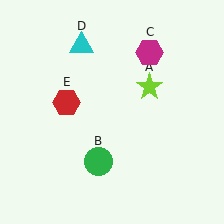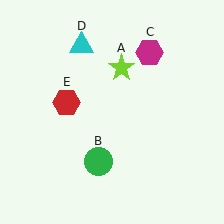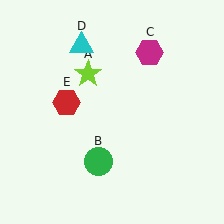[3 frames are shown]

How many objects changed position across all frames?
1 object changed position: lime star (object A).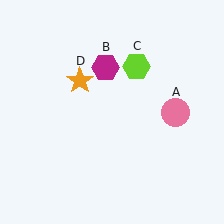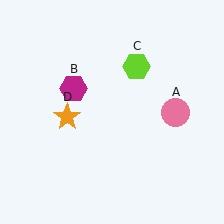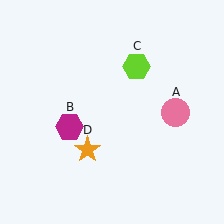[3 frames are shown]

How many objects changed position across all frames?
2 objects changed position: magenta hexagon (object B), orange star (object D).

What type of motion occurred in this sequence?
The magenta hexagon (object B), orange star (object D) rotated counterclockwise around the center of the scene.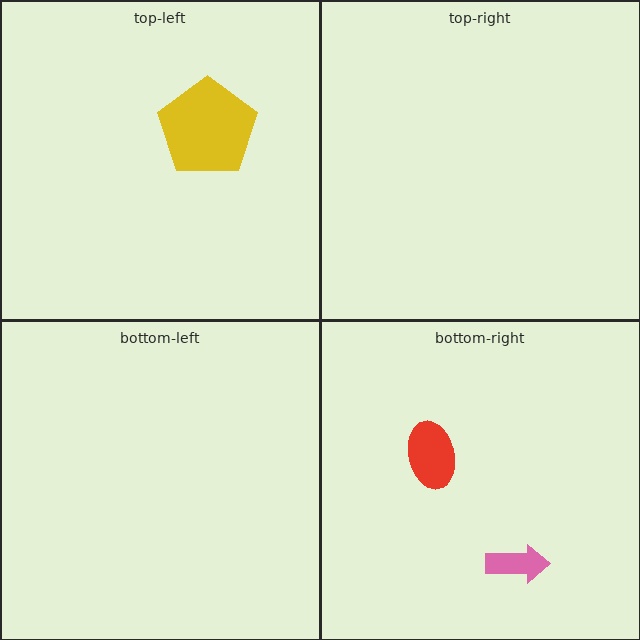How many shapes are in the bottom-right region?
2.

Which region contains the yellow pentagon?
The top-left region.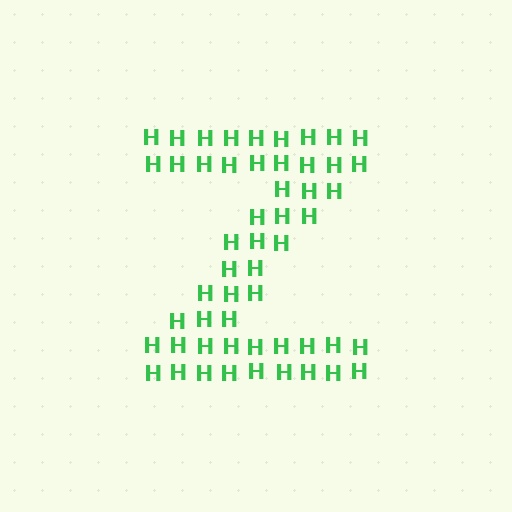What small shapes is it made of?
It is made of small letter H's.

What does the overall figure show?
The overall figure shows the letter Z.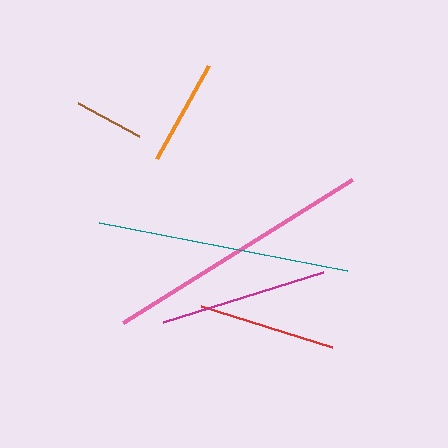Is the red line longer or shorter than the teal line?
The teal line is longer than the red line.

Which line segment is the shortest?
The brown line is the shortest at approximately 69 pixels.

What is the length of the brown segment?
The brown segment is approximately 69 pixels long.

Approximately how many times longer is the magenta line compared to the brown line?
The magenta line is approximately 2.4 times the length of the brown line.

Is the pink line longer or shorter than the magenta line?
The pink line is longer than the magenta line.